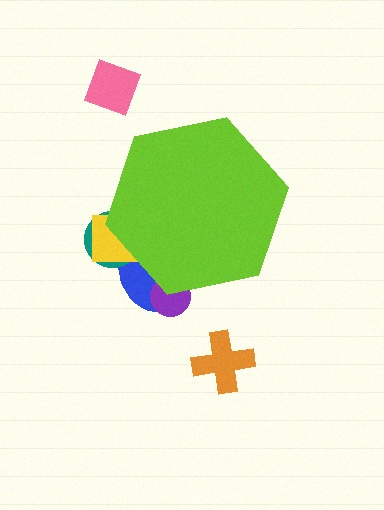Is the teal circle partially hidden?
Yes, the teal circle is partially hidden behind the lime hexagon.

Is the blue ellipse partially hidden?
Yes, the blue ellipse is partially hidden behind the lime hexagon.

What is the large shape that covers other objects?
A lime hexagon.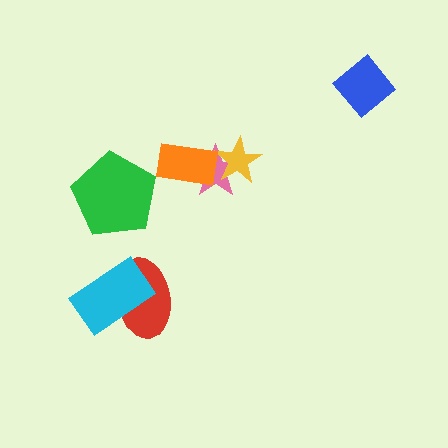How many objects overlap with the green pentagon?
0 objects overlap with the green pentagon.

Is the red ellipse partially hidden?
Yes, it is partially covered by another shape.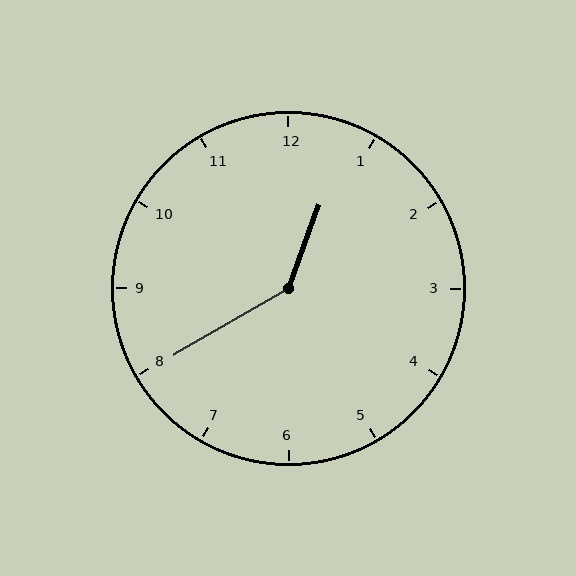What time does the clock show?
12:40.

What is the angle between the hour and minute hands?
Approximately 140 degrees.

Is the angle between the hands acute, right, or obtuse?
It is obtuse.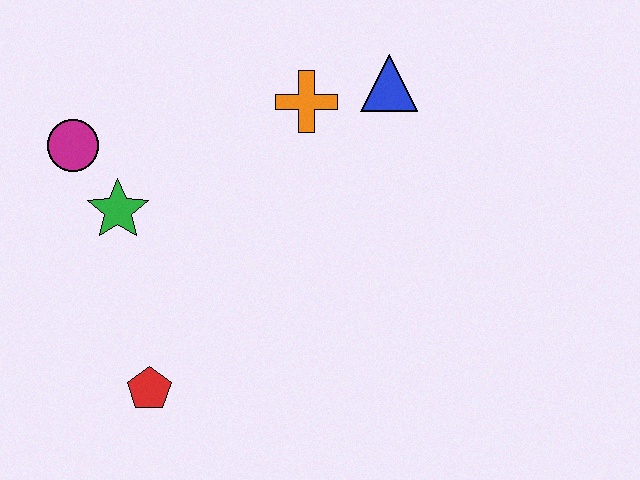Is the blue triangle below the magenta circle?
No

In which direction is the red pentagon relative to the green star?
The red pentagon is below the green star.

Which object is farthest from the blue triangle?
The red pentagon is farthest from the blue triangle.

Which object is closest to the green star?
The magenta circle is closest to the green star.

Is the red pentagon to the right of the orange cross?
No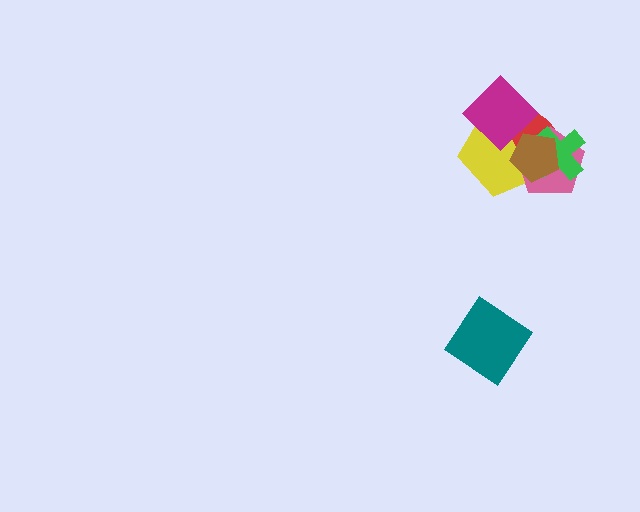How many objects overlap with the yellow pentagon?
5 objects overlap with the yellow pentagon.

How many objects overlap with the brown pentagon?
5 objects overlap with the brown pentagon.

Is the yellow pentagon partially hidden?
Yes, it is partially covered by another shape.